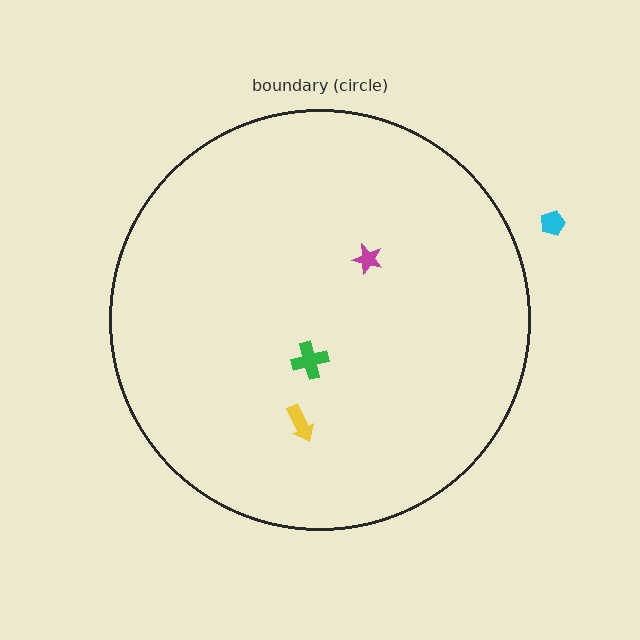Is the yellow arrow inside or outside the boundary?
Inside.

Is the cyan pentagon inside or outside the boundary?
Outside.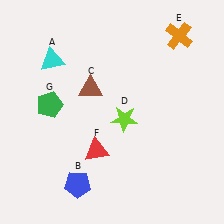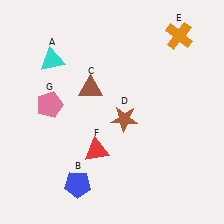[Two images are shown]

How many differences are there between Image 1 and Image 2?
There are 2 differences between the two images.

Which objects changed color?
D changed from lime to brown. G changed from green to pink.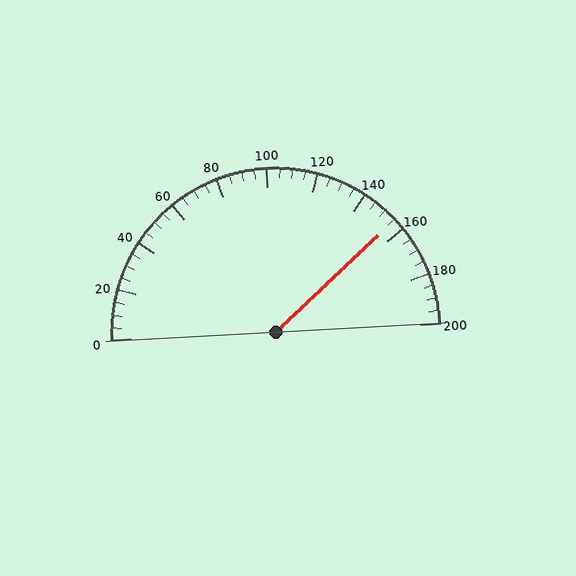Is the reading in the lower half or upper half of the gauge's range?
The reading is in the upper half of the range (0 to 200).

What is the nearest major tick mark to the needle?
The nearest major tick mark is 160.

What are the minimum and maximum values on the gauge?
The gauge ranges from 0 to 200.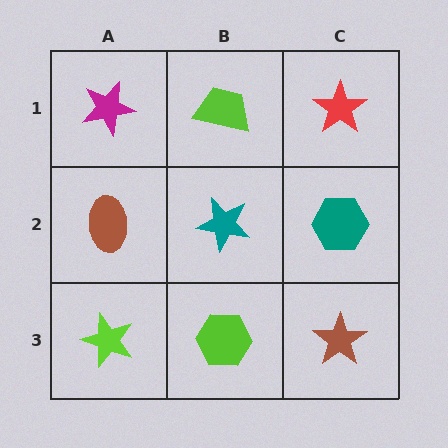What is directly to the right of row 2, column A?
A teal star.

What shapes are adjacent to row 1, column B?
A teal star (row 2, column B), a magenta star (row 1, column A), a red star (row 1, column C).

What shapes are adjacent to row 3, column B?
A teal star (row 2, column B), a lime star (row 3, column A), a brown star (row 3, column C).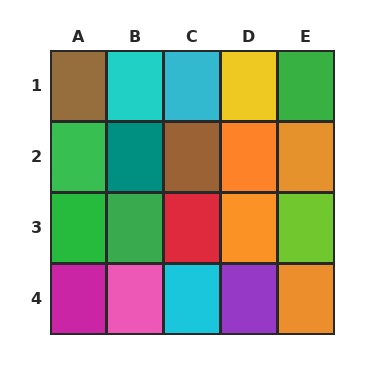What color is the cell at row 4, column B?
Pink.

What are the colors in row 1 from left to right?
Brown, cyan, cyan, yellow, green.